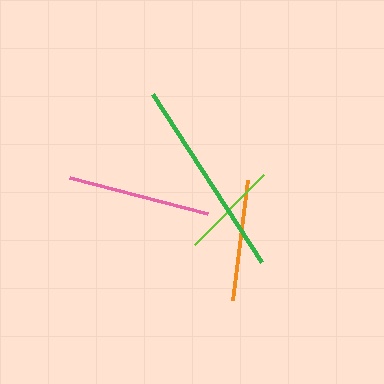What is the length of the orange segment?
The orange segment is approximately 121 pixels long.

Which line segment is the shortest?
The lime line is the shortest at approximately 98 pixels.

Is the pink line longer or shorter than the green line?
The green line is longer than the pink line.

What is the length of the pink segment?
The pink segment is approximately 142 pixels long.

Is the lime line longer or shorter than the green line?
The green line is longer than the lime line.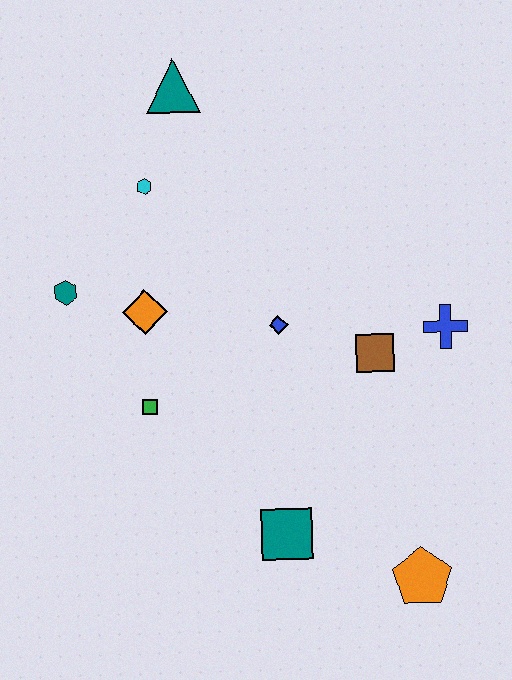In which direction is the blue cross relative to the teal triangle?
The blue cross is to the right of the teal triangle.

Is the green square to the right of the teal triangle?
No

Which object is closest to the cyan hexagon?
The teal triangle is closest to the cyan hexagon.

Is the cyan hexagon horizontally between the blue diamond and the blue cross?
No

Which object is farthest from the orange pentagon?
The teal triangle is farthest from the orange pentagon.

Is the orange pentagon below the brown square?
Yes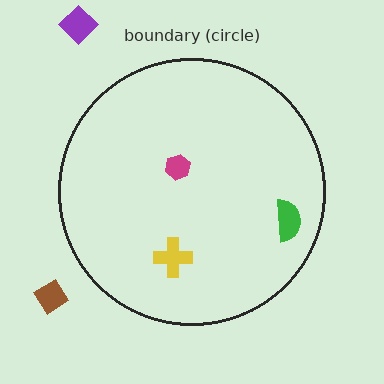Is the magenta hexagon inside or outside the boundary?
Inside.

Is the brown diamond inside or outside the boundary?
Outside.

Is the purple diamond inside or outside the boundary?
Outside.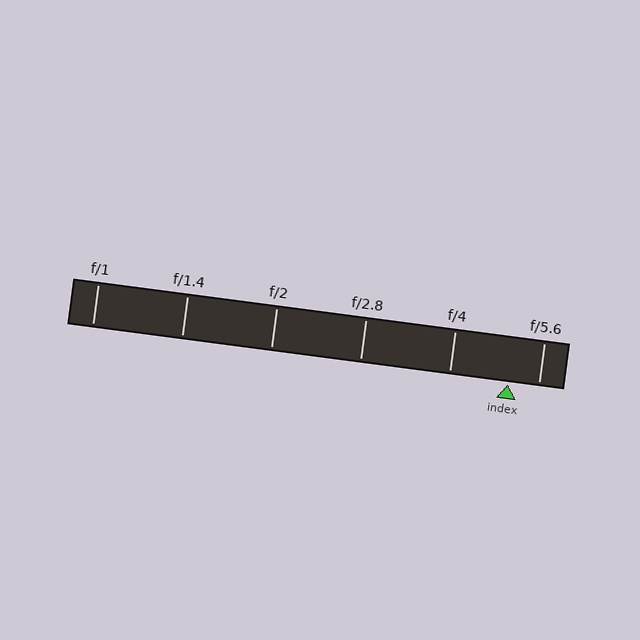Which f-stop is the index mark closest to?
The index mark is closest to f/5.6.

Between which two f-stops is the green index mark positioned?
The index mark is between f/4 and f/5.6.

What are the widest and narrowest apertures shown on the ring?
The widest aperture shown is f/1 and the narrowest is f/5.6.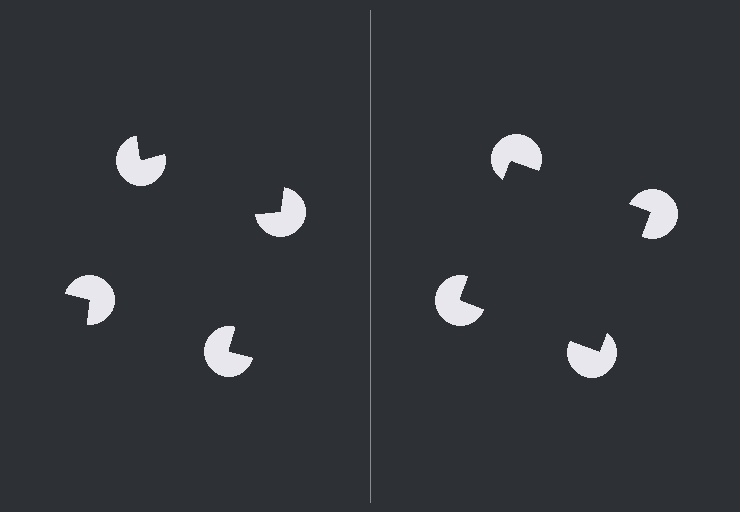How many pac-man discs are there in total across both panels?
8 — 4 on each side.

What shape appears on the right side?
An illusory square.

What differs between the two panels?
The pac-man discs are positioned identically on both sides; only the wedge orientations differ. On the right they align to a square; on the left they are misaligned.